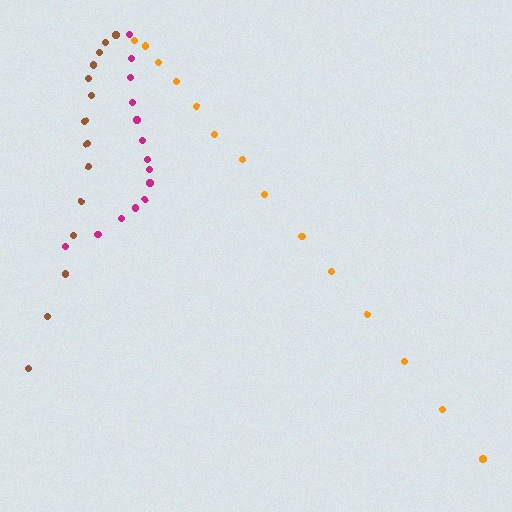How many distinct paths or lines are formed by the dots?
There are 3 distinct paths.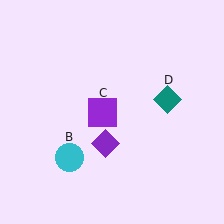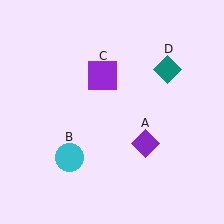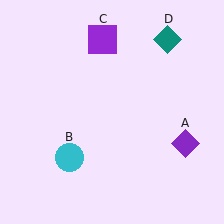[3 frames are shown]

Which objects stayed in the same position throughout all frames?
Cyan circle (object B) remained stationary.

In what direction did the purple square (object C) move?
The purple square (object C) moved up.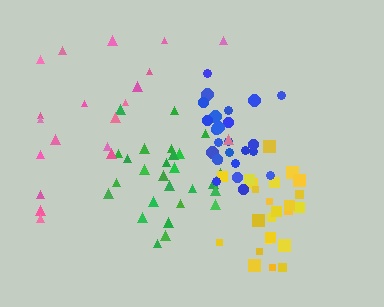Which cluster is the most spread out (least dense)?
Pink.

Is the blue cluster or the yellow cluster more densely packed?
Blue.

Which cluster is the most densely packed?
Blue.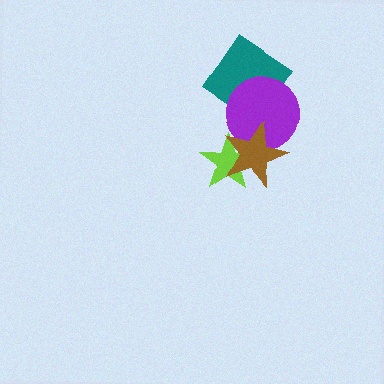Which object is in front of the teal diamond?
The purple circle is in front of the teal diamond.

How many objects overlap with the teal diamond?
1 object overlaps with the teal diamond.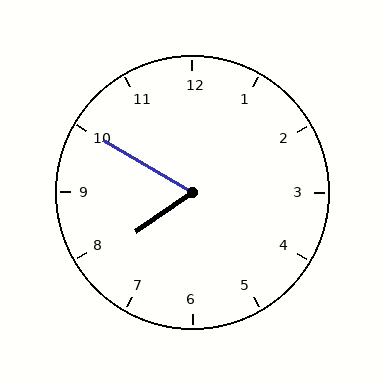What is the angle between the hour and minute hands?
Approximately 65 degrees.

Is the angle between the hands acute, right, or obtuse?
It is acute.